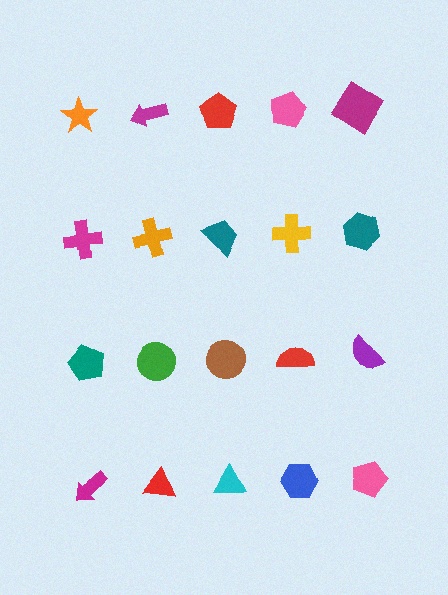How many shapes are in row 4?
5 shapes.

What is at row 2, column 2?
An orange cross.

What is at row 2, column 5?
A teal hexagon.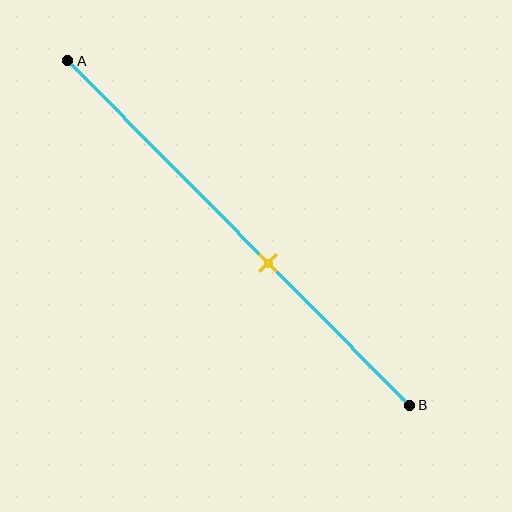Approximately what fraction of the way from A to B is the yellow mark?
The yellow mark is approximately 60% of the way from A to B.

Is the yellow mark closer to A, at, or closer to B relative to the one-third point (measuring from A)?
The yellow mark is closer to point B than the one-third point of segment AB.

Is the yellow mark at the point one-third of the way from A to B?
No, the mark is at about 60% from A, not at the 33% one-third point.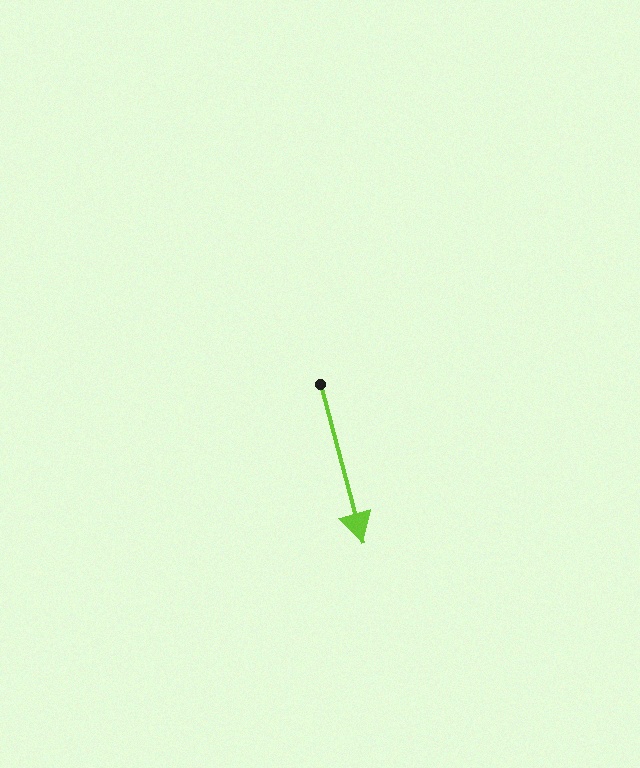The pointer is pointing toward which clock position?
Roughly 6 o'clock.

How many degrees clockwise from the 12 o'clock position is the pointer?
Approximately 165 degrees.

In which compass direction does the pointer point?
South.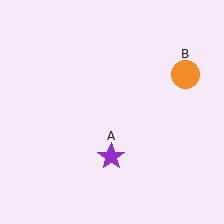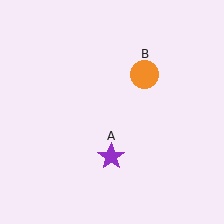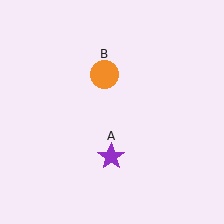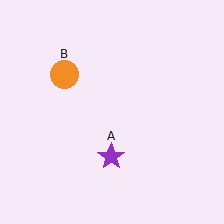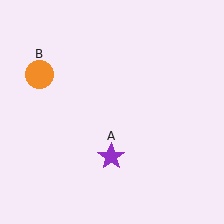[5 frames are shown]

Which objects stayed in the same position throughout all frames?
Purple star (object A) remained stationary.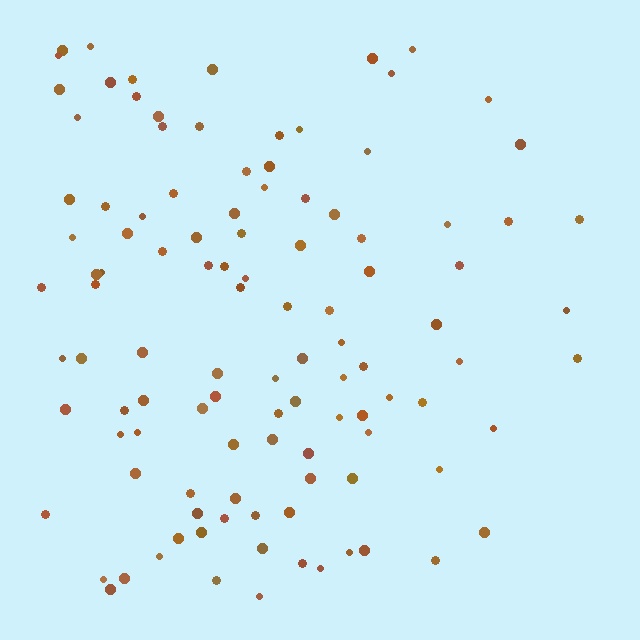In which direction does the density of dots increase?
From right to left, with the left side densest.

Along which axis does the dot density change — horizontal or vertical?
Horizontal.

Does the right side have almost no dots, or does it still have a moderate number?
Still a moderate number, just noticeably fewer than the left.